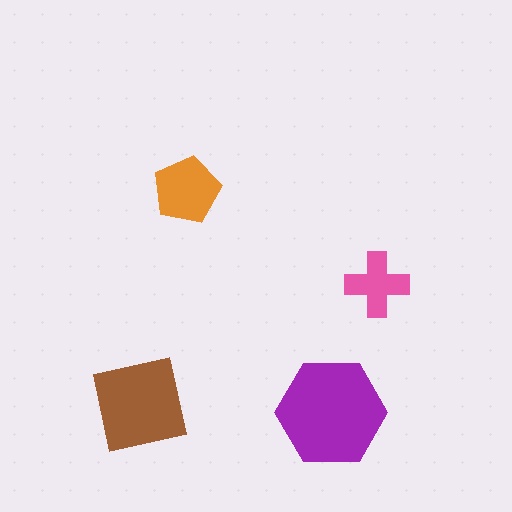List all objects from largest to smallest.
The purple hexagon, the brown square, the orange pentagon, the pink cross.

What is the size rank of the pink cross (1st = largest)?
4th.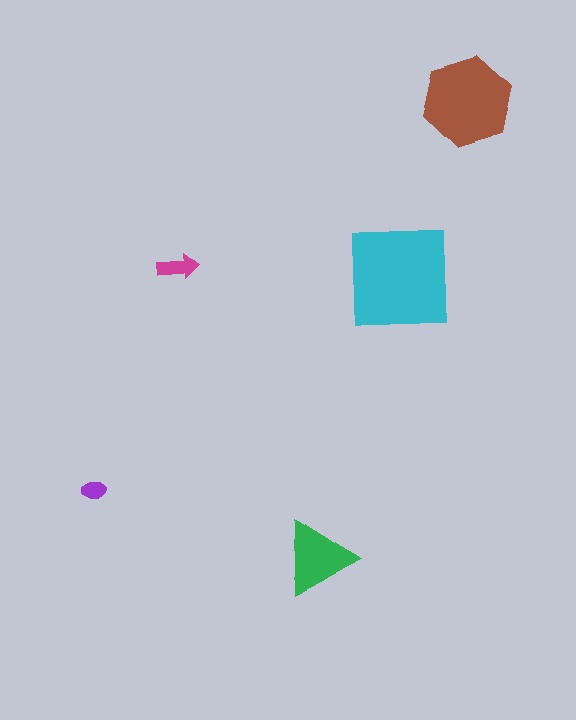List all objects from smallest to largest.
The purple ellipse, the magenta arrow, the green triangle, the brown hexagon, the cyan square.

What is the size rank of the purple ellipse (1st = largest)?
5th.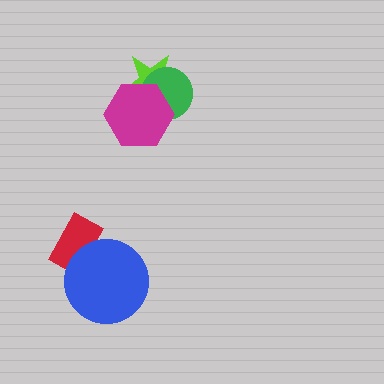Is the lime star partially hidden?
Yes, it is partially covered by another shape.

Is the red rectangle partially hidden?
Yes, it is partially covered by another shape.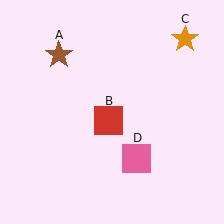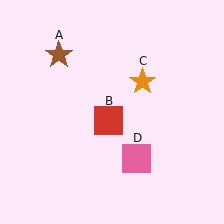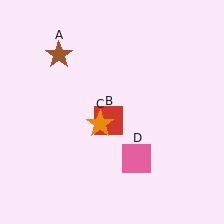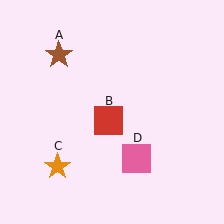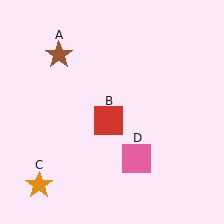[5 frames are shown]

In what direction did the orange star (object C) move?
The orange star (object C) moved down and to the left.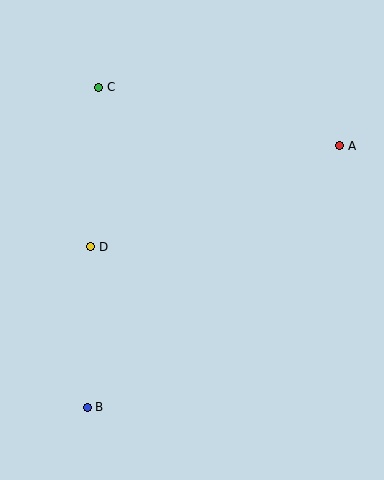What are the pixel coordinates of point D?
Point D is at (91, 247).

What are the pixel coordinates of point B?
Point B is at (87, 407).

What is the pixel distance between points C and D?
The distance between C and D is 160 pixels.